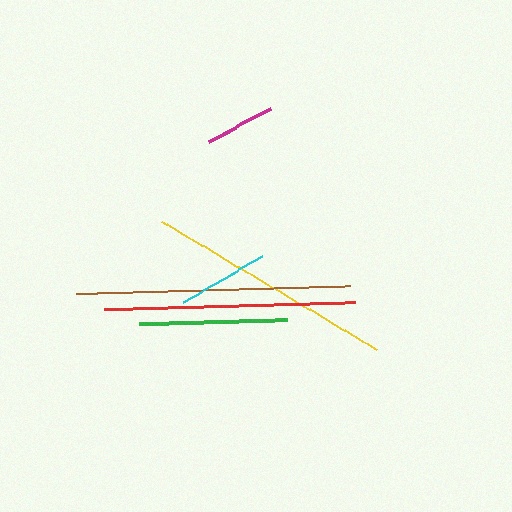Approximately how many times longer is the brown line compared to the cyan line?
The brown line is approximately 3.0 times the length of the cyan line.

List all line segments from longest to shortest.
From longest to shortest: brown, red, yellow, green, cyan, magenta.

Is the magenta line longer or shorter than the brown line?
The brown line is longer than the magenta line.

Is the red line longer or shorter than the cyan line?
The red line is longer than the cyan line.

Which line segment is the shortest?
The magenta line is the shortest at approximately 71 pixels.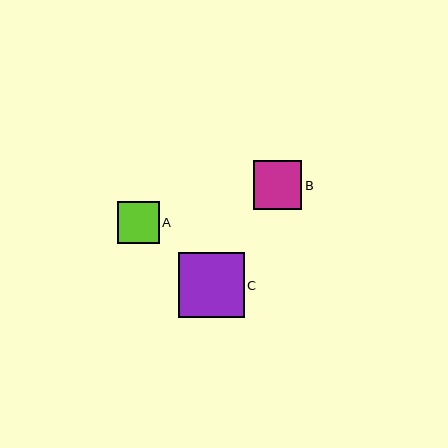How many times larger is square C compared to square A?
Square C is approximately 1.6 times the size of square A.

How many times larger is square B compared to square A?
Square B is approximately 1.2 times the size of square A.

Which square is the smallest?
Square A is the smallest with a size of approximately 42 pixels.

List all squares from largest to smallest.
From largest to smallest: C, B, A.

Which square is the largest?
Square C is the largest with a size of approximately 65 pixels.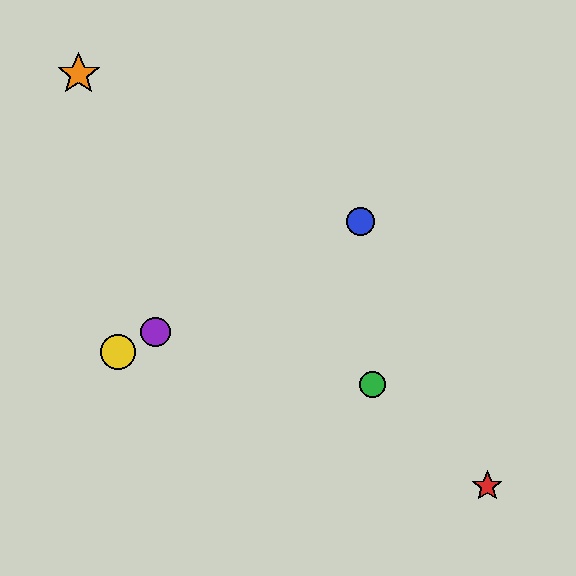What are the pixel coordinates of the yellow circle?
The yellow circle is at (118, 352).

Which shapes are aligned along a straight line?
The blue circle, the yellow circle, the purple circle are aligned along a straight line.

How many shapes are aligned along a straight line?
3 shapes (the blue circle, the yellow circle, the purple circle) are aligned along a straight line.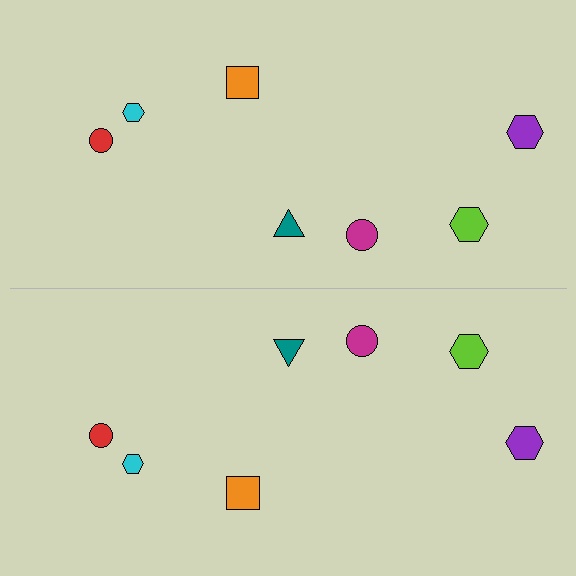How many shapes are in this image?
There are 14 shapes in this image.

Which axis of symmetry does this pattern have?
The pattern has a horizontal axis of symmetry running through the center of the image.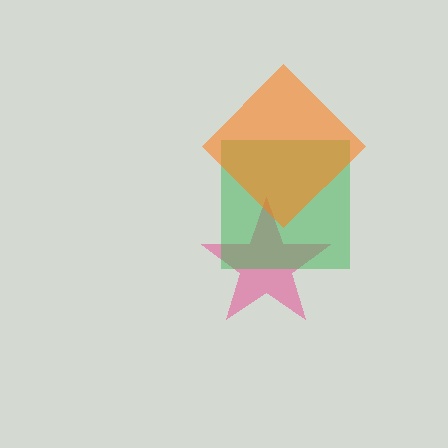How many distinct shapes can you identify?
There are 3 distinct shapes: a pink star, a green square, an orange diamond.